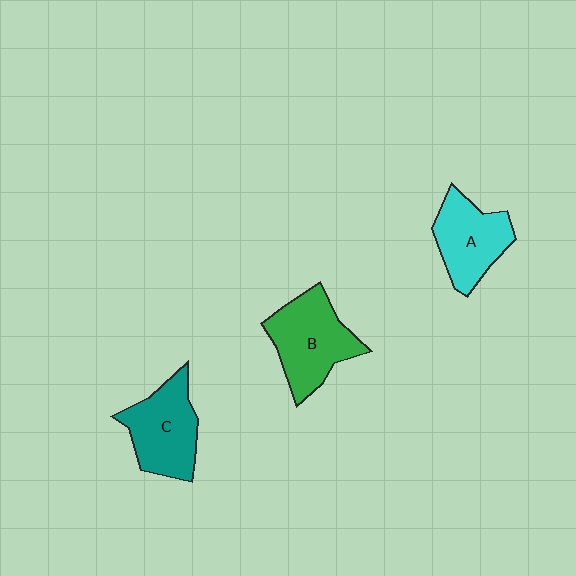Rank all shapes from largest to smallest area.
From largest to smallest: B (green), C (teal), A (cyan).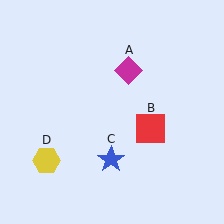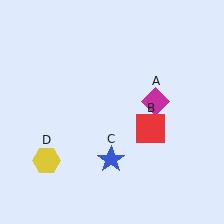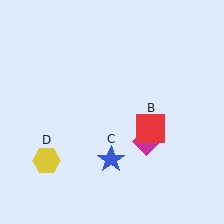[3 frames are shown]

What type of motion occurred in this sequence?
The magenta diamond (object A) rotated clockwise around the center of the scene.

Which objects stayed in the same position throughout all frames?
Red square (object B) and blue star (object C) and yellow hexagon (object D) remained stationary.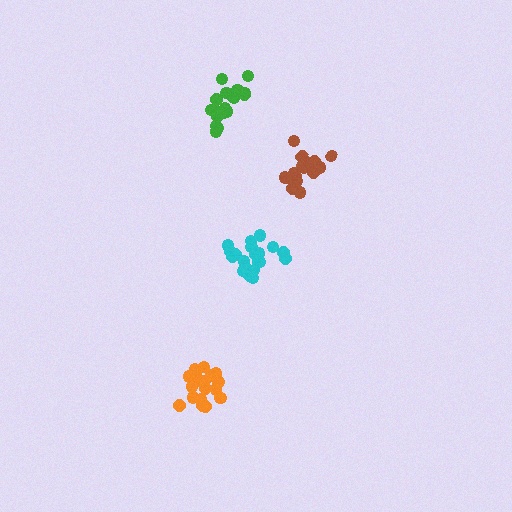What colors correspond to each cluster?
The clusters are colored: cyan, green, brown, orange.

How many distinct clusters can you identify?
There are 4 distinct clusters.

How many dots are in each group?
Group 1: 20 dots, Group 2: 19 dots, Group 3: 17 dots, Group 4: 21 dots (77 total).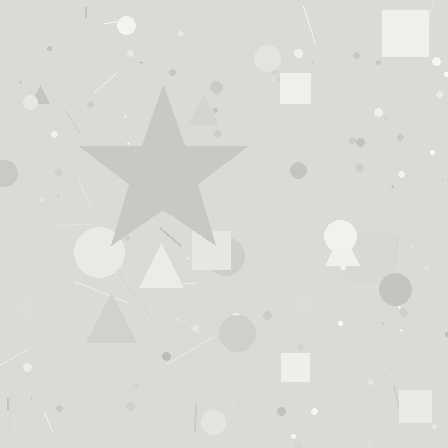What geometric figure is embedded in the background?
A star is embedded in the background.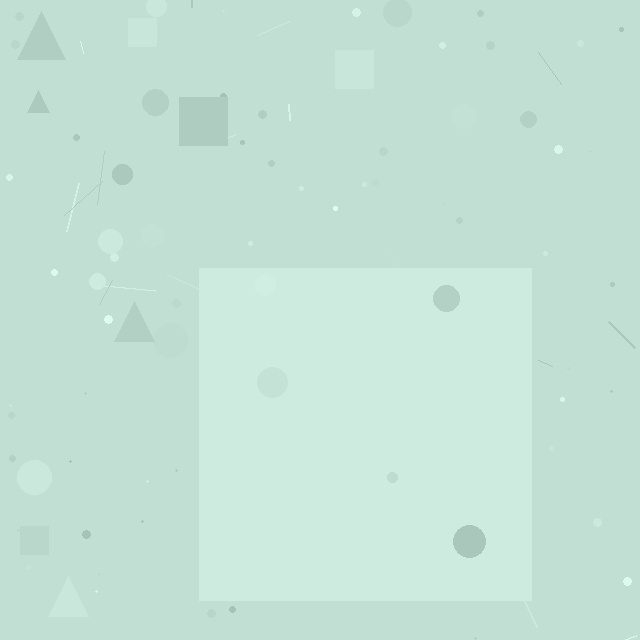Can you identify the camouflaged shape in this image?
The camouflaged shape is a square.